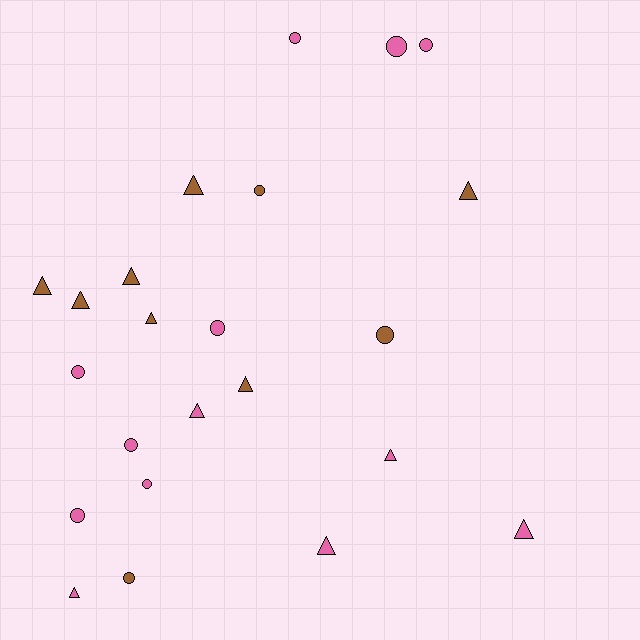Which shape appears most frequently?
Triangle, with 12 objects.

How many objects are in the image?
There are 23 objects.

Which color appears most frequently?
Pink, with 13 objects.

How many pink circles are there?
There are 8 pink circles.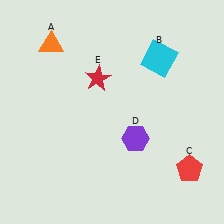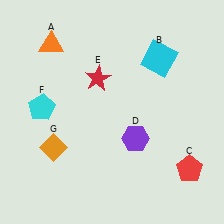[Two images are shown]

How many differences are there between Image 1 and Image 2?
There are 2 differences between the two images.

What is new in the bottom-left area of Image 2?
An orange diamond (G) was added in the bottom-left area of Image 2.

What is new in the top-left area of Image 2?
A cyan pentagon (F) was added in the top-left area of Image 2.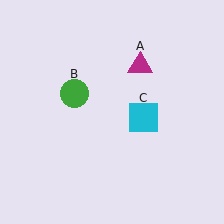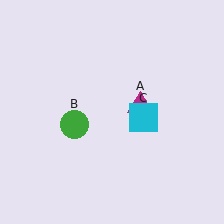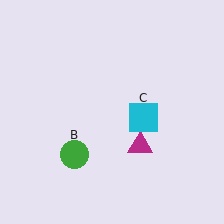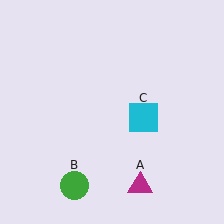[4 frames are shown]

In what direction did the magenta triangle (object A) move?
The magenta triangle (object A) moved down.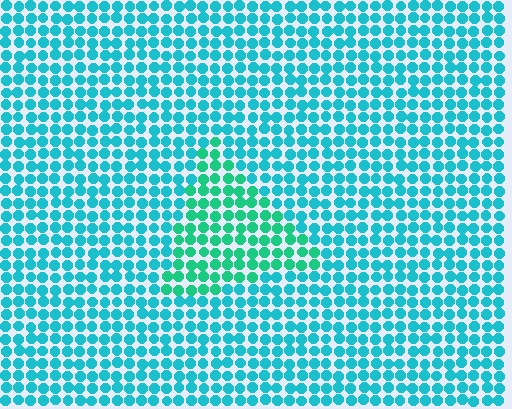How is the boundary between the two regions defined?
The boundary is defined purely by a slight shift in hue (about 29 degrees). Spacing, size, and orientation are identical on both sides.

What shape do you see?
I see a triangle.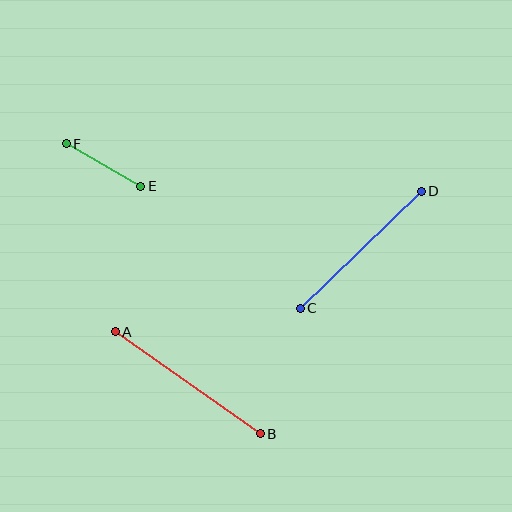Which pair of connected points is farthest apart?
Points A and B are farthest apart.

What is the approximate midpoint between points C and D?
The midpoint is at approximately (361, 250) pixels.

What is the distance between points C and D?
The distance is approximately 168 pixels.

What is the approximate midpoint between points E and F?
The midpoint is at approximately (103, 165) pixels.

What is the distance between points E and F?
The distance is approximately 86 pixels.